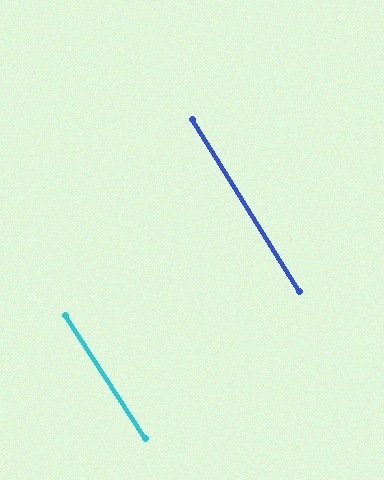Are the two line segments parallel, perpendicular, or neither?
Parallel — their directions differ by only 0.8°.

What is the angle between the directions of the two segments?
Approximately 1 degree.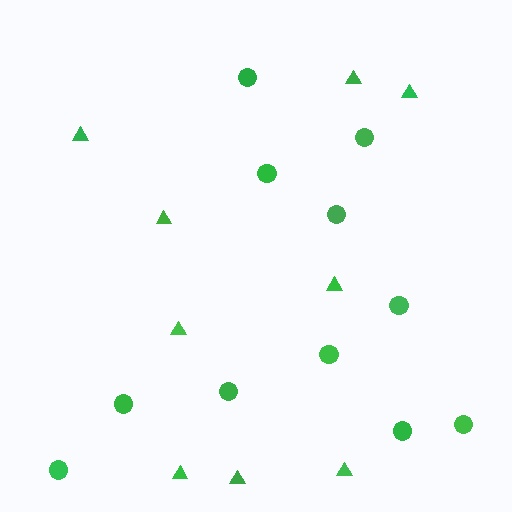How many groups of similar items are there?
There are 2 groups: one group of circles (11) and one group of triangles (9).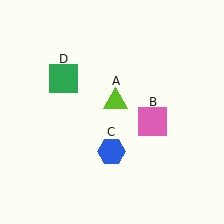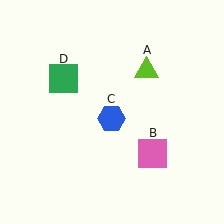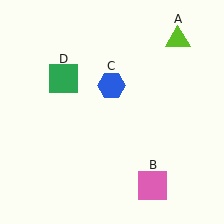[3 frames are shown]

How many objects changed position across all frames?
3 objects changed position: lime triangle (object A), pink square (object B), blue hexagon (object C).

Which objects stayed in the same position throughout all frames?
Green square (object D) remained stationary.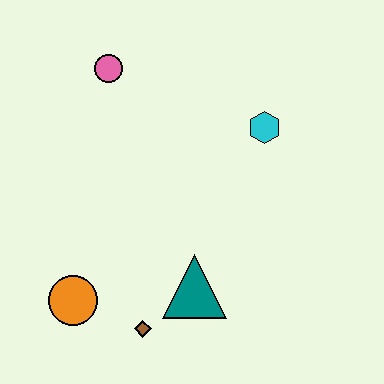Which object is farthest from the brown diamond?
The pink circle is farthest from the brown diamond.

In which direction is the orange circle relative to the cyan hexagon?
The orange circle is to the left of the cyan hexagon.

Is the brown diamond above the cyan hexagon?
No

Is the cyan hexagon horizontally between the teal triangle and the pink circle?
No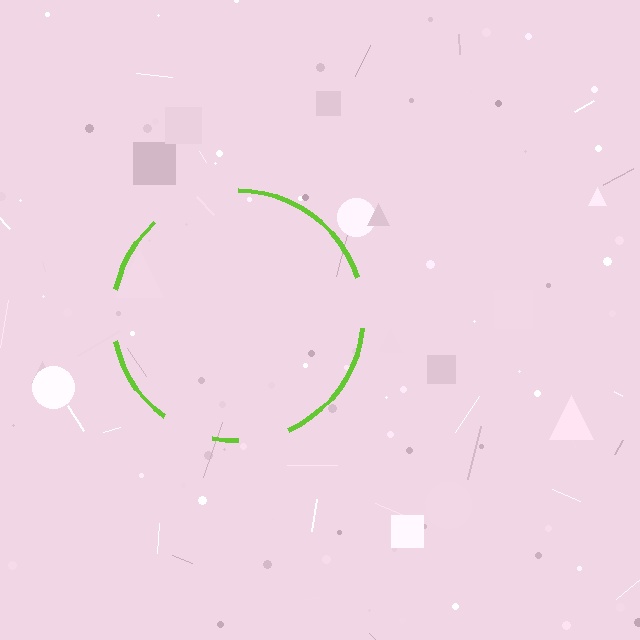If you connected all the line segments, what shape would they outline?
They would outline a circle.